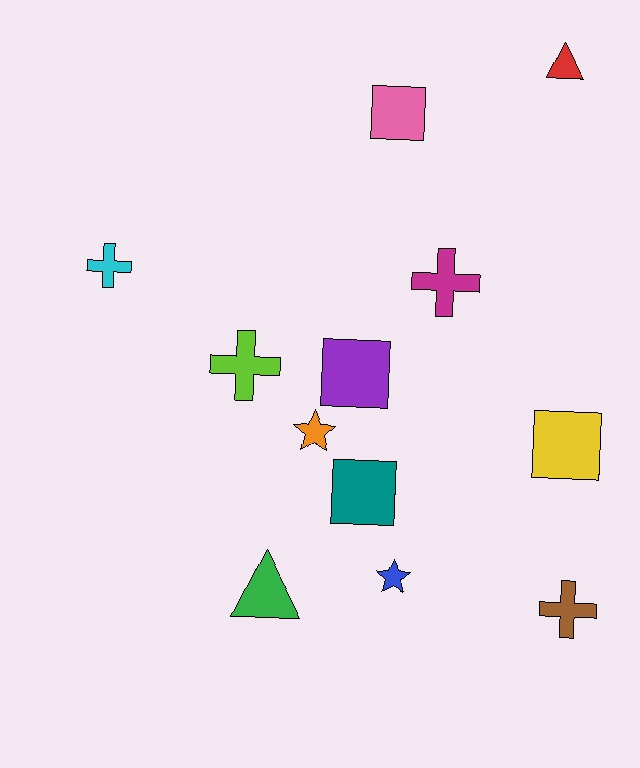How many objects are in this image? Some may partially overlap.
There are 12 objects.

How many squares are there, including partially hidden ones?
There are 4 squares.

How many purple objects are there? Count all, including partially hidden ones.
There is 1 purple object.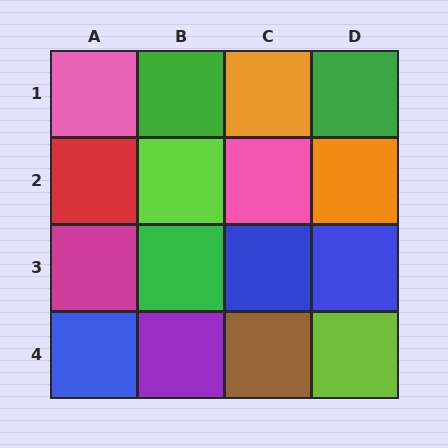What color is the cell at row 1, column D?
Green.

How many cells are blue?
3 cells are blue.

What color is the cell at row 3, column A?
Magenta.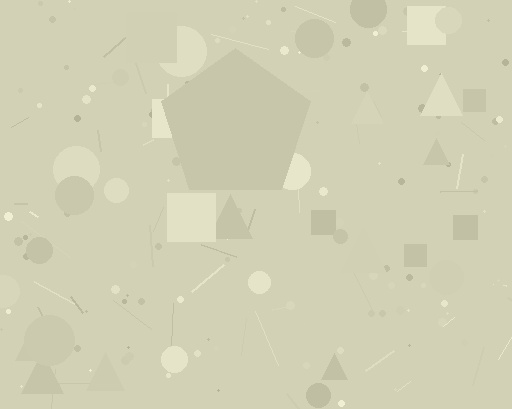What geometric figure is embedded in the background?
A pentagon is embedded in the background.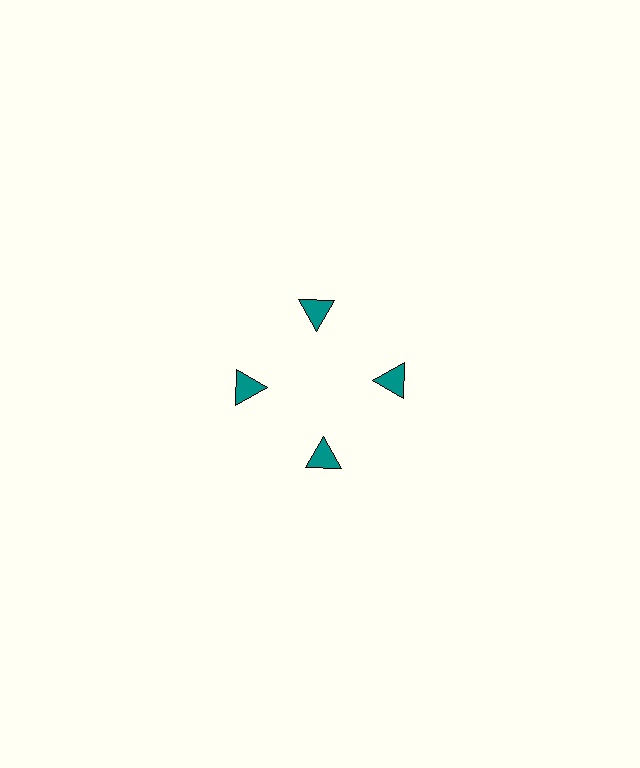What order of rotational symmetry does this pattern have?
This pattern has 4-fold rotational symmetry.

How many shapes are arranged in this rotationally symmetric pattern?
There are 4 shapes, arranged in 4 groups of 1.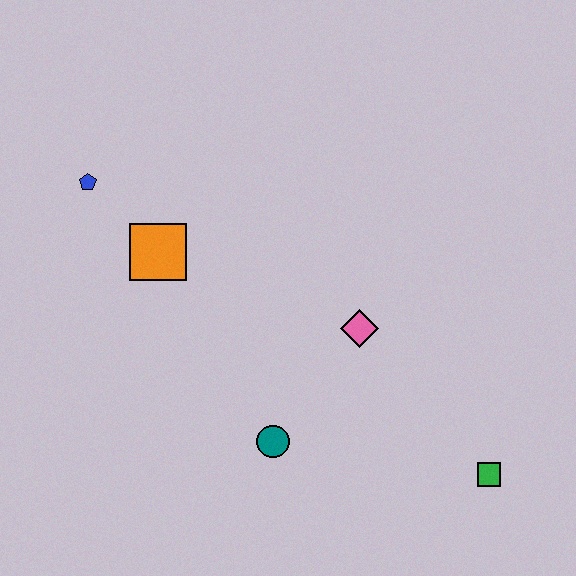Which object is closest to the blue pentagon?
The orange square is closest to the blue pentagon.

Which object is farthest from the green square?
The blue pentagon is farthest from the green square.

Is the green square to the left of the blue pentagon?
No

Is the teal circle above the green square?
Yes